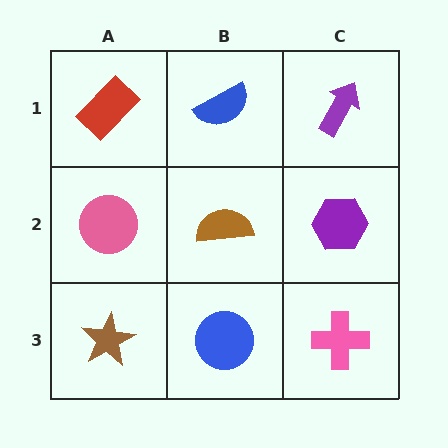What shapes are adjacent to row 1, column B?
A brown semicircle (row 2, column B), a red rectangle (row 1, column A), a purple arrow (row 1, column C).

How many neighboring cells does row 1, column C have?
2.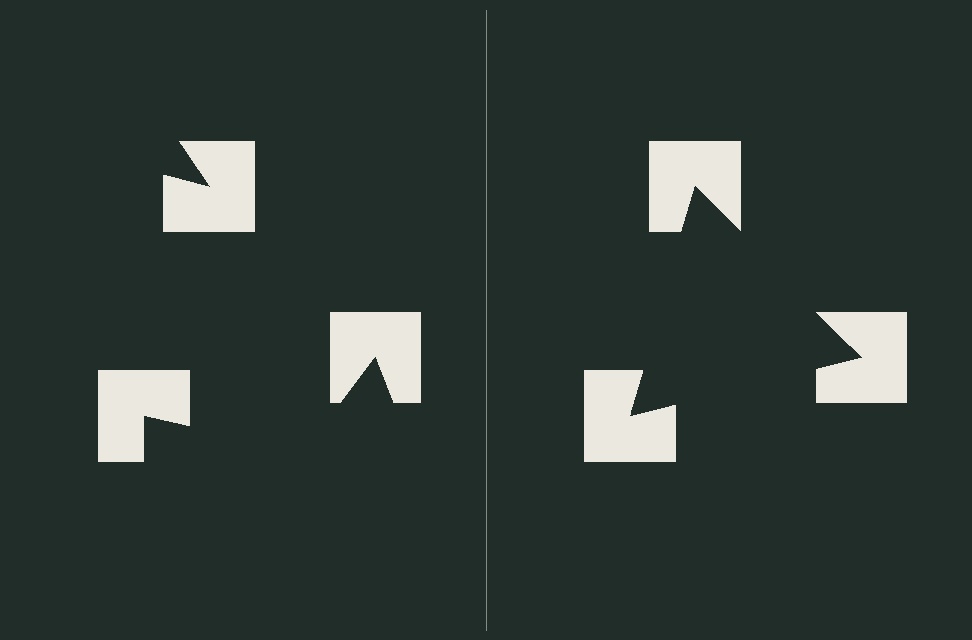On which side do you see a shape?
An illusory triangle appears on the right side. On the left side the wedge cuts are rotated, so no coherent shape forms.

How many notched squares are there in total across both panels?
6 — 3 on each side.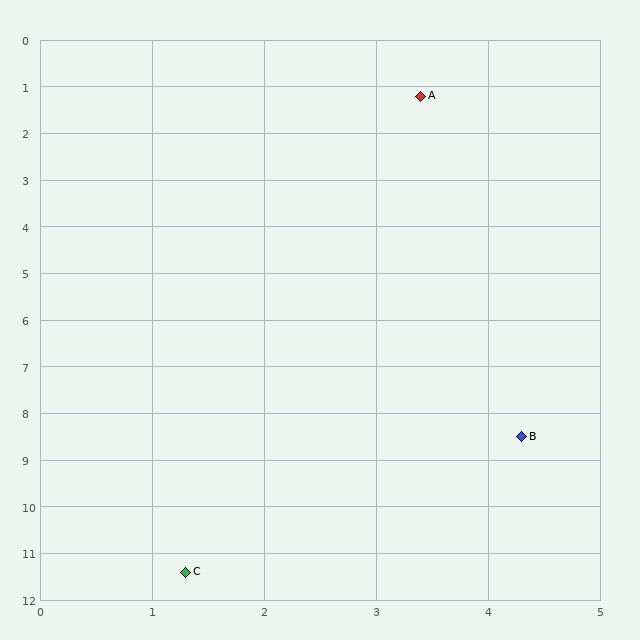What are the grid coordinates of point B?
Point B is at approximately (4.3, 8.5).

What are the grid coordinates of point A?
Point A is at approximately (3.4, 1.2).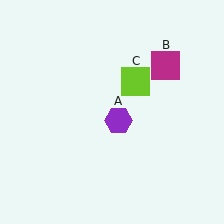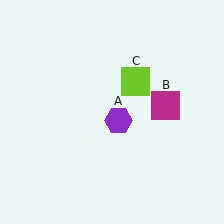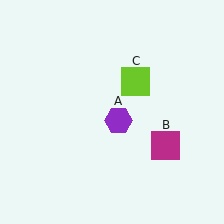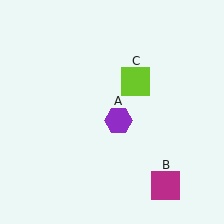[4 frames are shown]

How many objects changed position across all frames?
1 object changed position: magenta square (object B).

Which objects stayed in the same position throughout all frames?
Purple hexagon (object A) and lime square (object C) remained stationary.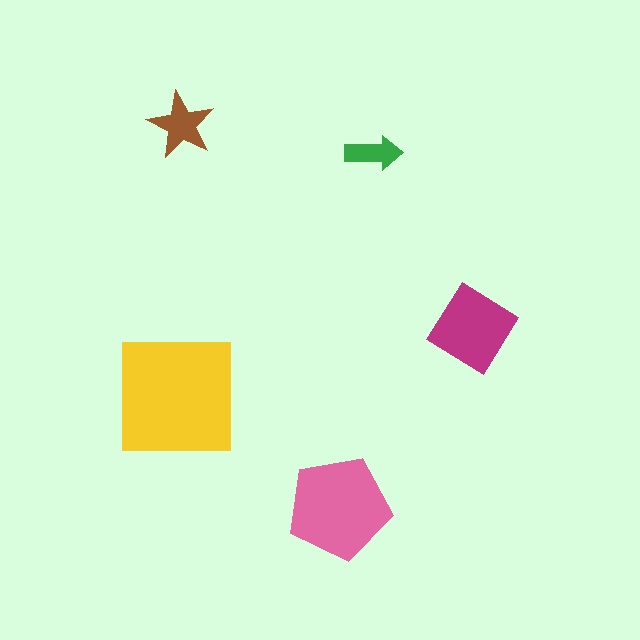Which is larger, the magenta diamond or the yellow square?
The yellow square.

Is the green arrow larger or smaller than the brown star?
Smaller.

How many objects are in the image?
There are 5 objects in the image.